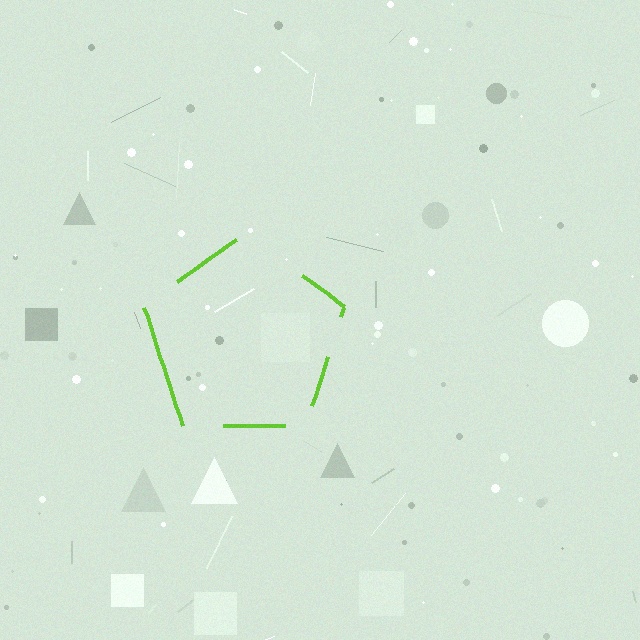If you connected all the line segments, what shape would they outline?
They would outline a pentagon.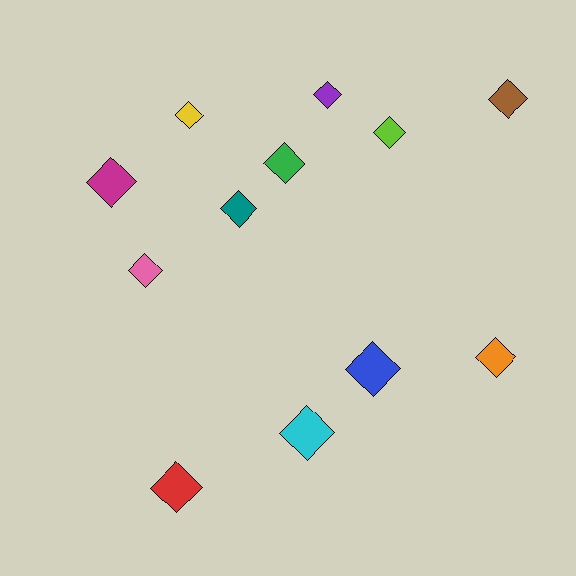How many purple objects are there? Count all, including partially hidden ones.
There is 1 purple object.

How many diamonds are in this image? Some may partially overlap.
There are 12 diamonds.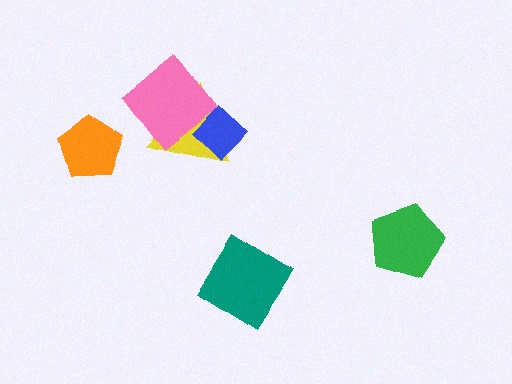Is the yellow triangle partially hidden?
Yes, it is partially covered by another shape.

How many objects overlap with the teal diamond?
0 objects overlap with the teal diamond.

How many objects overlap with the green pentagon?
0 objects overlap with the green pentagon.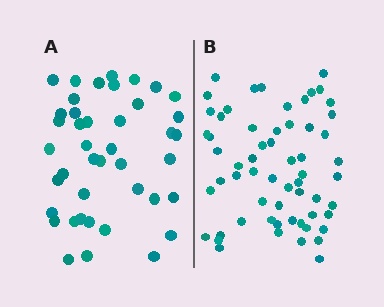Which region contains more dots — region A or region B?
Region B (the right region) has more dots.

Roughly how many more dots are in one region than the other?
Region B has approximately 20 more dots than region A.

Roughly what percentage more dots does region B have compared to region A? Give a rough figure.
About 45% more.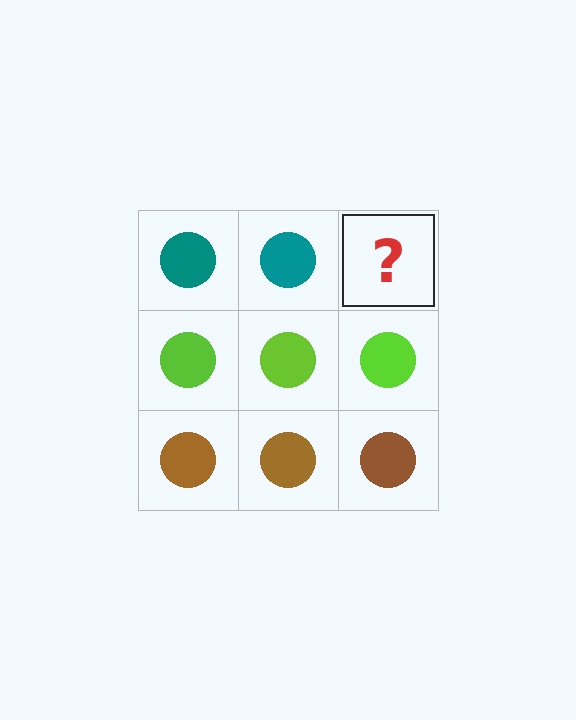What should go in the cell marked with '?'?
The missing cell should contain a teal circle.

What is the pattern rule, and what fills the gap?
The rule is that each row has a consistent color. The gap should be filled with a teal circle.